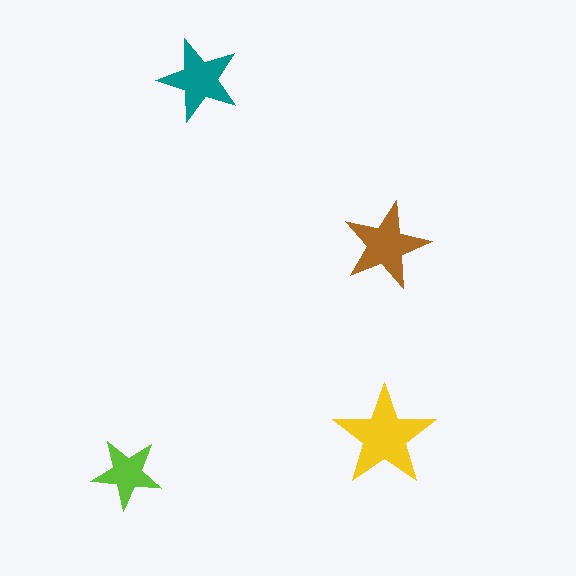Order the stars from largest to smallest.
the yellow one, the brown one, the teal one, the lime one.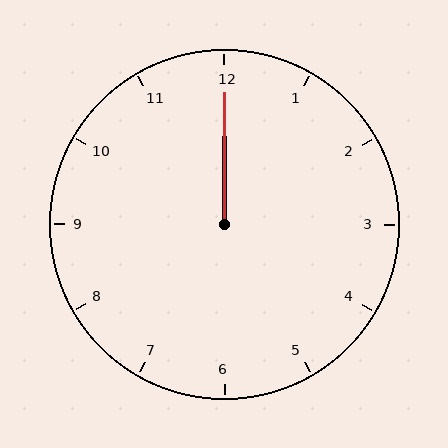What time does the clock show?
12:00.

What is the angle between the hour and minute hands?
Approximately 0 degrees.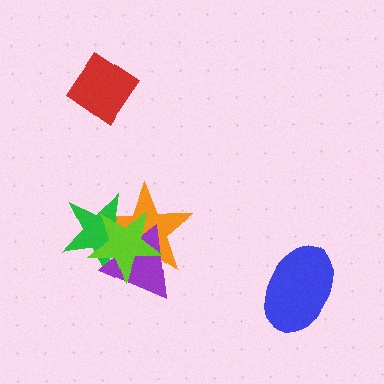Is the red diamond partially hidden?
No, no other shape covers it.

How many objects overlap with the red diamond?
0 objects overlap with the red diamond.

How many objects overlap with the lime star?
3 objects overlap with the lime star.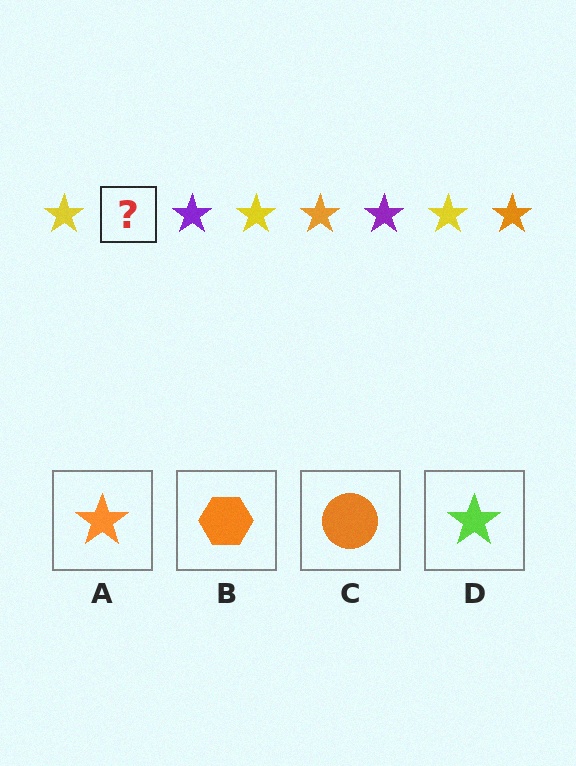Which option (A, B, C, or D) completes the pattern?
A.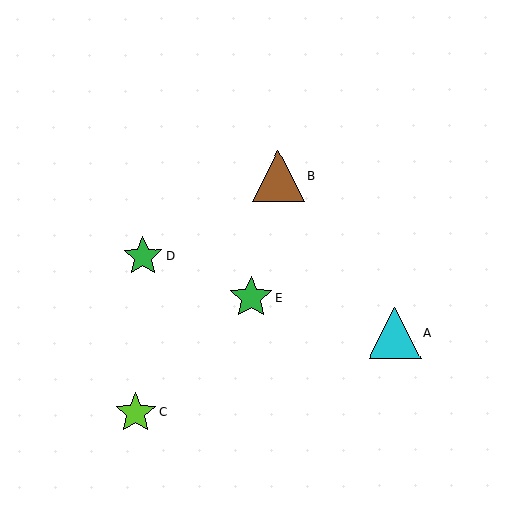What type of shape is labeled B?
Shape B is a brown triangle.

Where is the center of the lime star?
The center of the lime star is at (135, 413).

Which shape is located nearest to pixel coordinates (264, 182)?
The brown triangle (labeled B) at (278, 176) is nearest to that location.